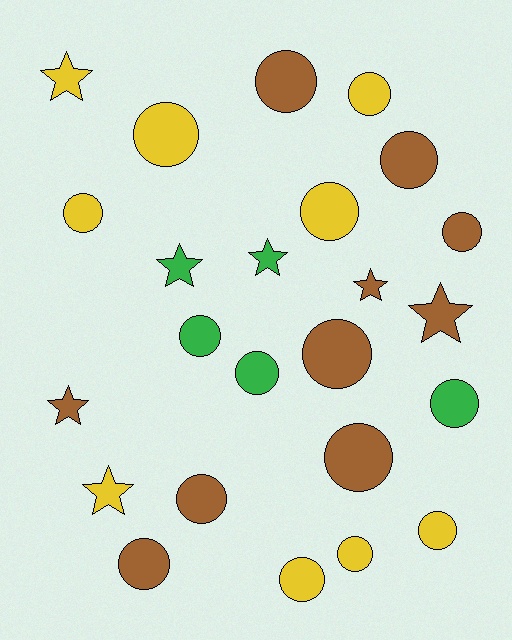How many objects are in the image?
There are 24 objects.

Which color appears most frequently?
Brown, with 10 objects.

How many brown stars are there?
There are 3 brown stars.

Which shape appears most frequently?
Circle, with 17 objects.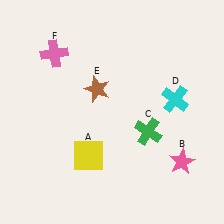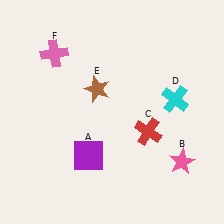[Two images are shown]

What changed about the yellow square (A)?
In Image 1, A is yellow. In Image 2, it changed to purple.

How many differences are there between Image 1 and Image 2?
There are 2 differences between the two images.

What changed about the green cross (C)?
In Image 1, C is green. In Image 2, it changed to red.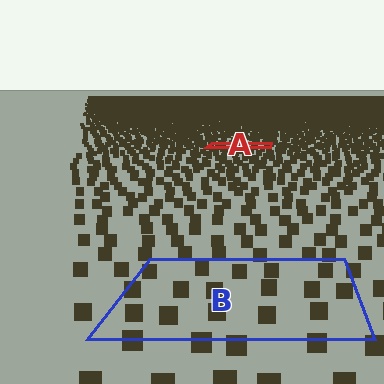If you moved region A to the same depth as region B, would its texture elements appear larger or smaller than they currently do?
They would appear larger. At a closer depth, the same texture elements are projected at a bigger on-screen size.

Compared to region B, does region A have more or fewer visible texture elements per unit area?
Region A has more texture elements per unit area — they are packed more densely because it is farther away.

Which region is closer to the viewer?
Region B is closer. The texture elements there are larger and more spread out.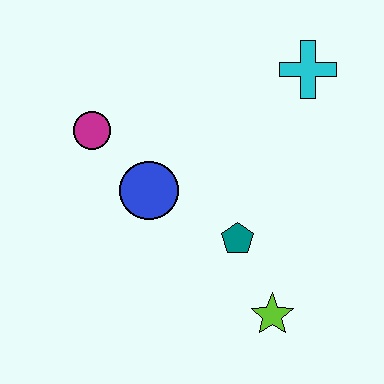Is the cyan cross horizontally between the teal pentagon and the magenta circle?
No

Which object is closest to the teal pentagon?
The lime star is closest to the teal pentagon.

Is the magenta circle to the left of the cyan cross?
Yes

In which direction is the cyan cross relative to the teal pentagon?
The cyan cross is above the teal pentagon.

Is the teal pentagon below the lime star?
No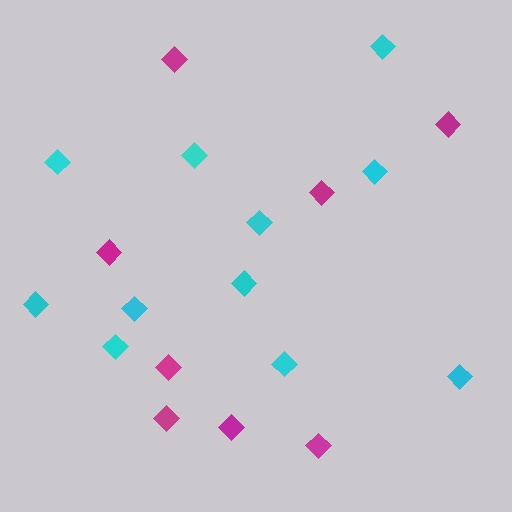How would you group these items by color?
There are 2 groups: one group of magenta diamonds (8) and one group of cyan diamonds (11).